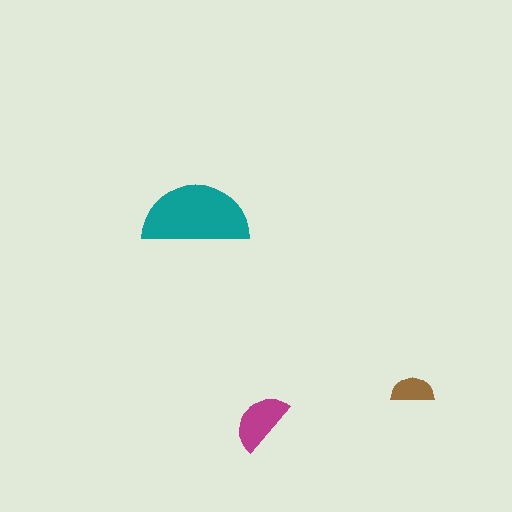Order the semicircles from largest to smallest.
the teal one, the magenta one, the brown one.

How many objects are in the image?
There are 3 objects in the image.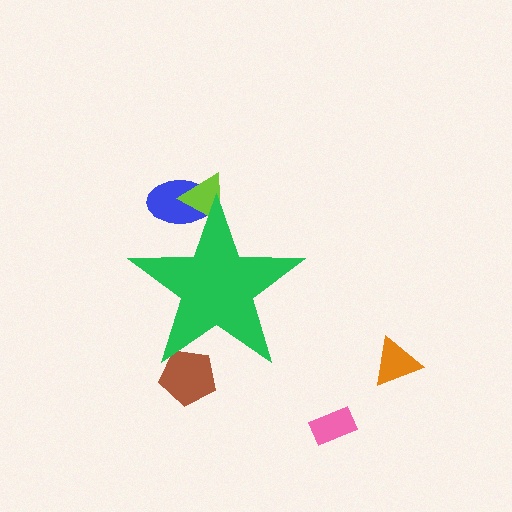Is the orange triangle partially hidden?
No, the orange triangle is fully visible.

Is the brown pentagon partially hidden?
Yes, the brown pentagon is partially hidden behind the green star.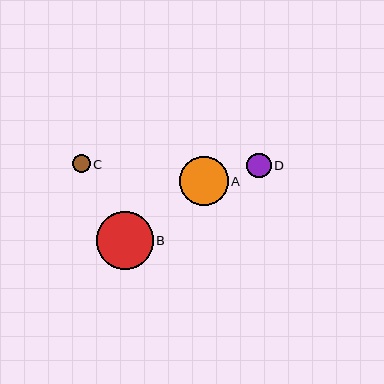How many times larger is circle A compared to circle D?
Circle A is approximately 2.0 times the size of circle D.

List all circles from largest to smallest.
From largest to smallest: B, A, D, C.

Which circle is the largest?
Circle B is the largest with a size of approximately 57 pixels.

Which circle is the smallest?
Circle C is the smallest with a size of approximately 18 pixels.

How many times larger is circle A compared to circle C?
Circle A is approximately 2.8 times the size of circle C.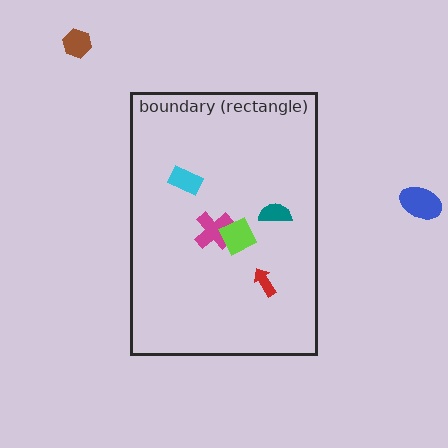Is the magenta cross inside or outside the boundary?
Inside.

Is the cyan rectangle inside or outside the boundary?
Inside.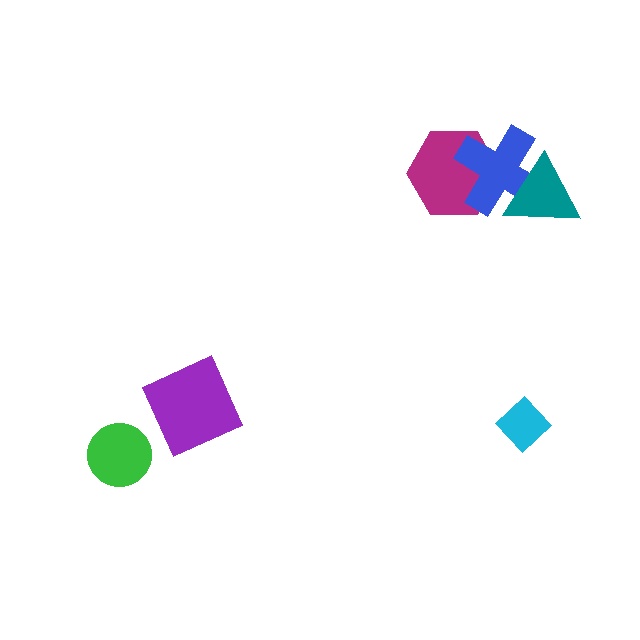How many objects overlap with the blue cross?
2 objects overlap with the blue cross.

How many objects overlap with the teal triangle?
1 object overlaps with the teal triangle.